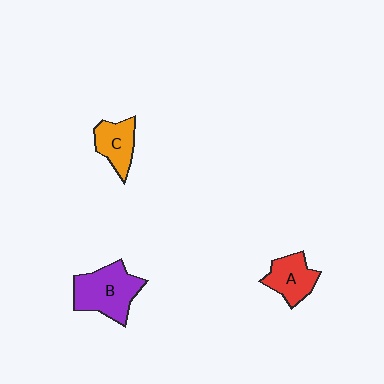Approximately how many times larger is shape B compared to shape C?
Approximately 1.6 times.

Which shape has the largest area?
Shape B (purple).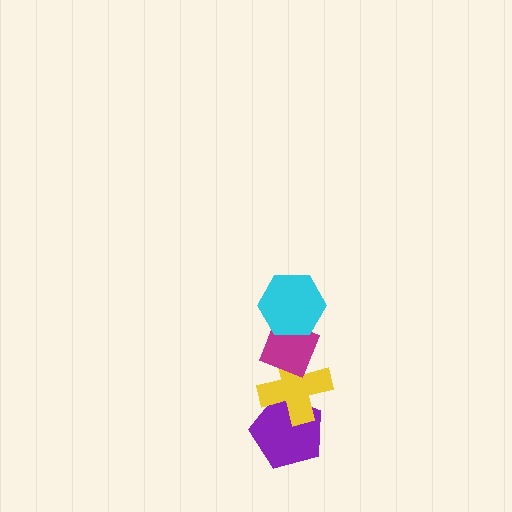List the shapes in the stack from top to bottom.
From top to bottom: the cyan hexagon, the magenta diamond, the yellow cross, the purple pentagon.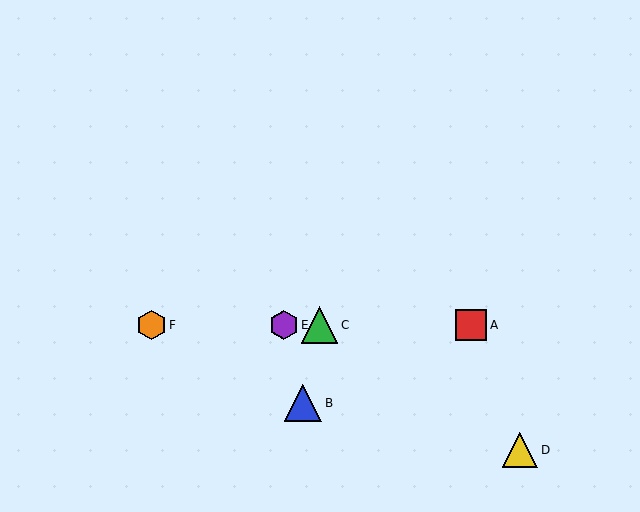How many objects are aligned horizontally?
4 objects (A, C, E, F) are aligned horizontally.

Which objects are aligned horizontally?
Objects A, C, E, F are aligned horizontally.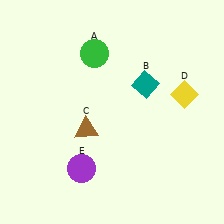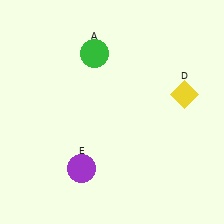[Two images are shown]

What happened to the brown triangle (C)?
The brown triangle (C) was removed in Image 2. It was in the bottom-left area of Image 1.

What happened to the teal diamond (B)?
The teal diamond (B) was removed in Image 2. It was in the top-right area of Image 1.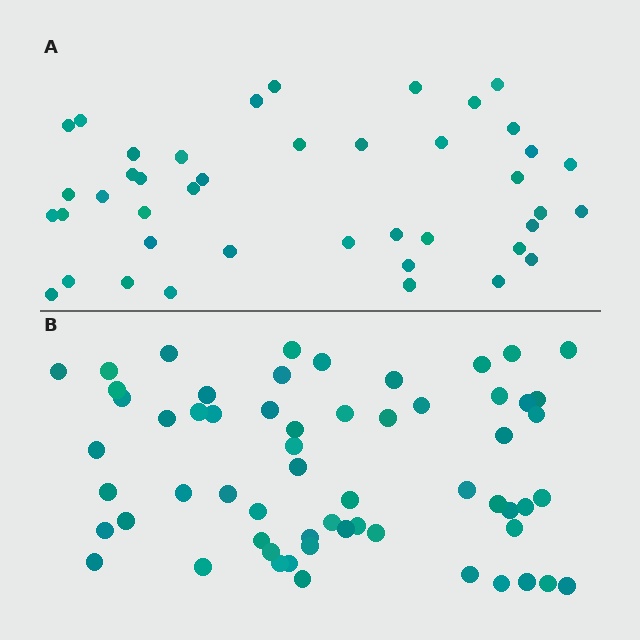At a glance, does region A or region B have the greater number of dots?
Region B (the bottom region) has more dots.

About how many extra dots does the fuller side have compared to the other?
Region B has approximately 20 more dots than region A.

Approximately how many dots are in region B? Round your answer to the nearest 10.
About 60 dots.